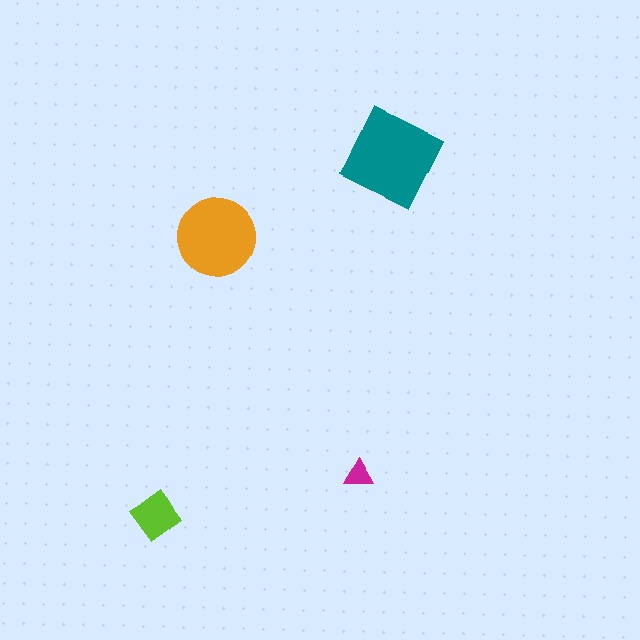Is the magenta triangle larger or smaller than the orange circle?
Smaller.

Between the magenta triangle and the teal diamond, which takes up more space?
The teal diamond.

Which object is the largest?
The teal diamond.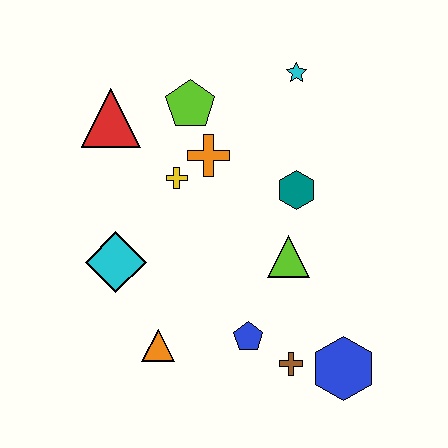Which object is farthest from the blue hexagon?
The red triangle is farthest from the blue hexagon.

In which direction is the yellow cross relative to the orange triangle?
The yellow cross is above the orange triangle.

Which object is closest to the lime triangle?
The teal hexagon is closest to the lime triangle.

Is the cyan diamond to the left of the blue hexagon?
Yes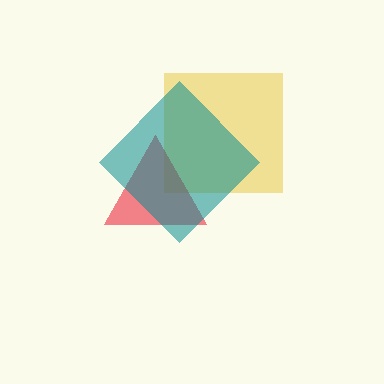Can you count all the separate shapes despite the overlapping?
Yes, there are 3 separate shapes.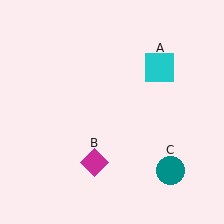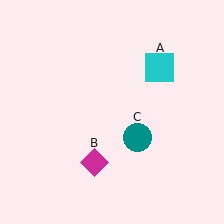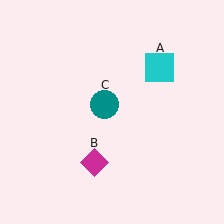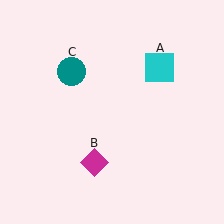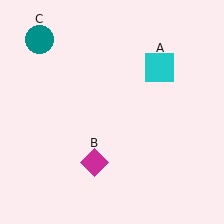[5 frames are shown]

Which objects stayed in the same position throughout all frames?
Cyan square (object A) and magenta diamond (object B) remained stationary.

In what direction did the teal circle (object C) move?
The teal circle (object C) moved up and to the left.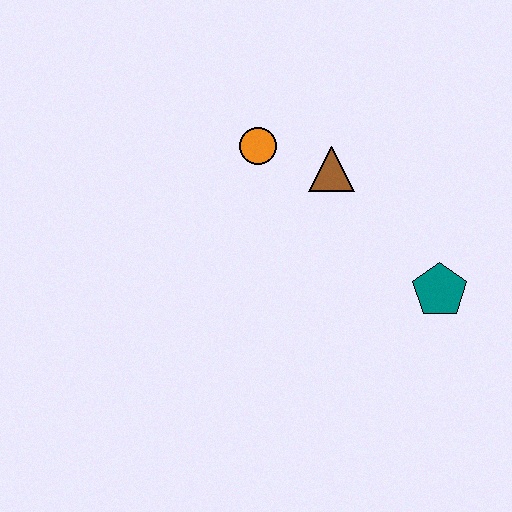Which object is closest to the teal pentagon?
The brown triangle is closest to the teal pentagon.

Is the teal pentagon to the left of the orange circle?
No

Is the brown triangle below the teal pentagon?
No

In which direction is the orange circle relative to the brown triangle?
The orange circle is to the left of the brown triangle.